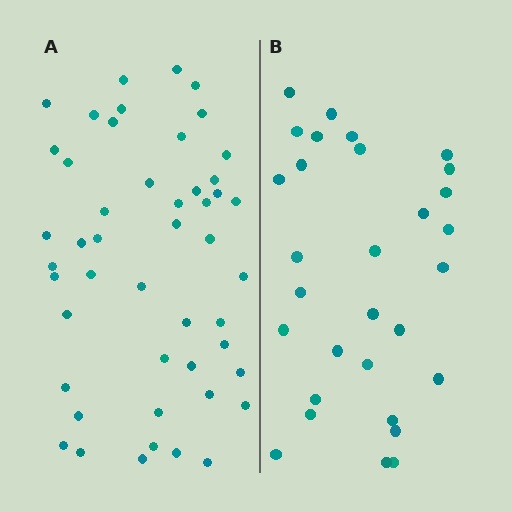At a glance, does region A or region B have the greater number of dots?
Region A (the left region) has more dots.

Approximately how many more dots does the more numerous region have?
Region A has approximately 20 more dots than region B.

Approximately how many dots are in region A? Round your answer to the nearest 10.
About 50 dots. (The exact count is 48, which rounds to 50.)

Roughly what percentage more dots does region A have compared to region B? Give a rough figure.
About 60% more.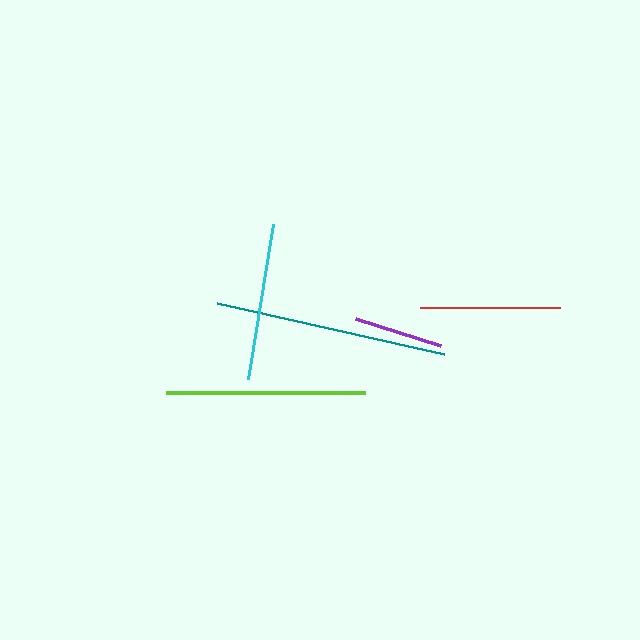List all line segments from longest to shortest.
From longest to shortest: teal, lime, cyan, red, purple.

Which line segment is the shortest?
The purple line is the shortest at approximately 89 pixels.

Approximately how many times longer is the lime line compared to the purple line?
The lime line is approximately 2.2 times the length of the purple line.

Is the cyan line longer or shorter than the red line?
The cyan line is longer than the red line.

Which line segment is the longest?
The teal line is the longest at approximately 233 pixels.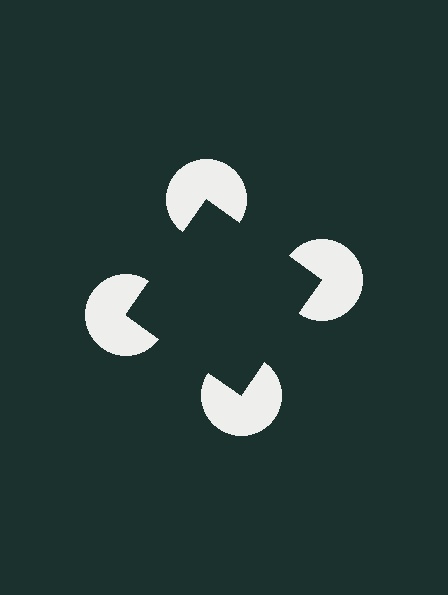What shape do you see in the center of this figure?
An illusory square — its edges are inferred from the aligned wedge cuts in the pac-man discs, not physically drawn.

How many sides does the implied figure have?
4 sides.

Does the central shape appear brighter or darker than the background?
It typically appears slightly darker than the background, even though no actual brightness change is drawn.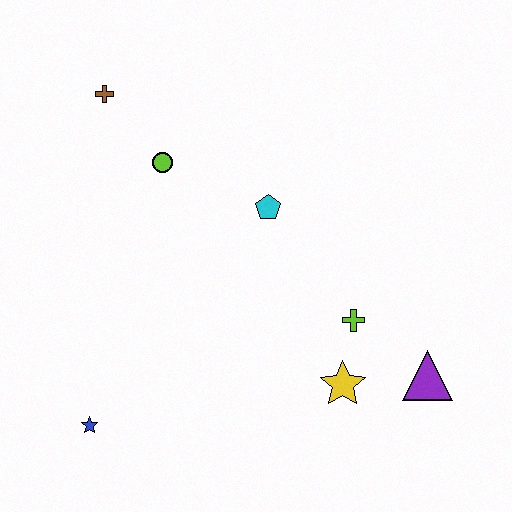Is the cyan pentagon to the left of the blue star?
No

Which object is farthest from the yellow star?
The brown cross is farthest from the yellow star.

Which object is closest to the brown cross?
The lime circle is closest to the brown cross.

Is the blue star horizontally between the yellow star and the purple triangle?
No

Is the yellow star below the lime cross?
Yes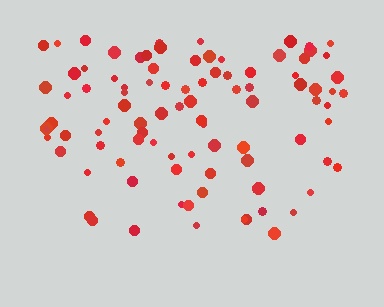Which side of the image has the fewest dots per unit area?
The bottom.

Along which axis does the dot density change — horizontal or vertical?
Vertical.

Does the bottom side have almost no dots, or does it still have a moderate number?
Still a moderate number, just noticeably fewer than the top.